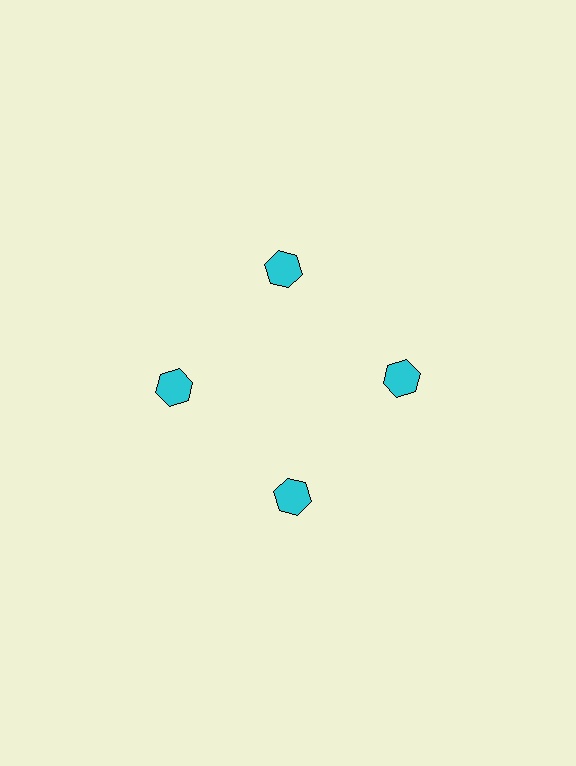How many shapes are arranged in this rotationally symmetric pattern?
There are 4 shapes, arranged in 4 groups of 1.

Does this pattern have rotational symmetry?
Yes, this pattern has 4-fold rotational symmetry. It looks the same after rotating 90 degrees around the center.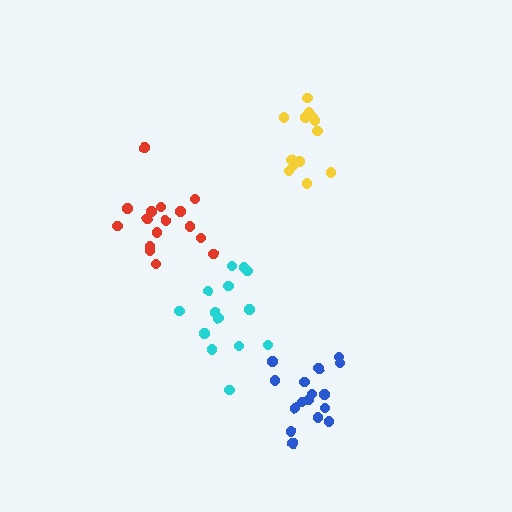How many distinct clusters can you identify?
There are 4 distinct clusters.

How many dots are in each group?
Group 1: 13 dots, Group 2: 14 dots, Group 3: 17 dots, Group 4: 16 dots (60 total).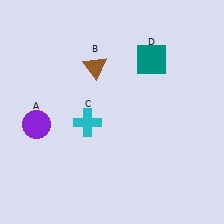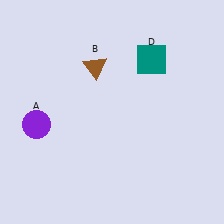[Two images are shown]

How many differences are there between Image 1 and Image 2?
There is 1 difference between the two images.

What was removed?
The cyan cross (C) was removed in Image 2.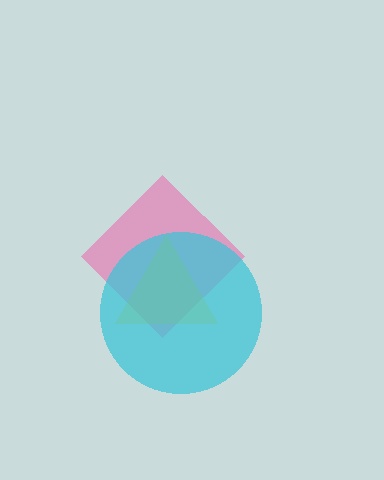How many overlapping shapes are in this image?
There are 3 overlapping shapes in the image.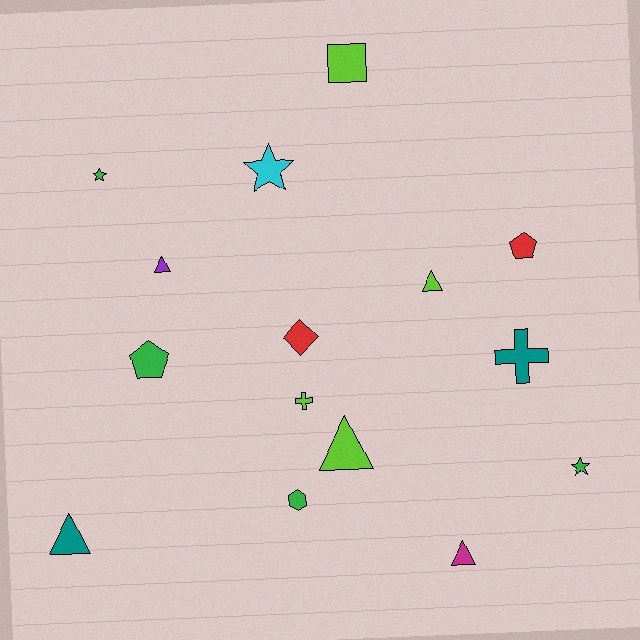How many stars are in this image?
There are 3 stars.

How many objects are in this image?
There are 15 objects.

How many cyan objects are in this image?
There is 1 cyan object.